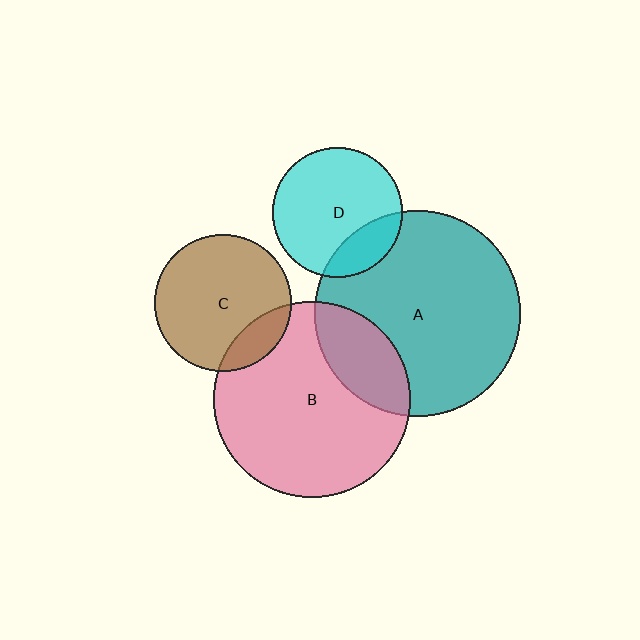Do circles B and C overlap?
Yes.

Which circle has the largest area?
Circle A (teal).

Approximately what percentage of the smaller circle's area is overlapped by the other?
Approximately 15%.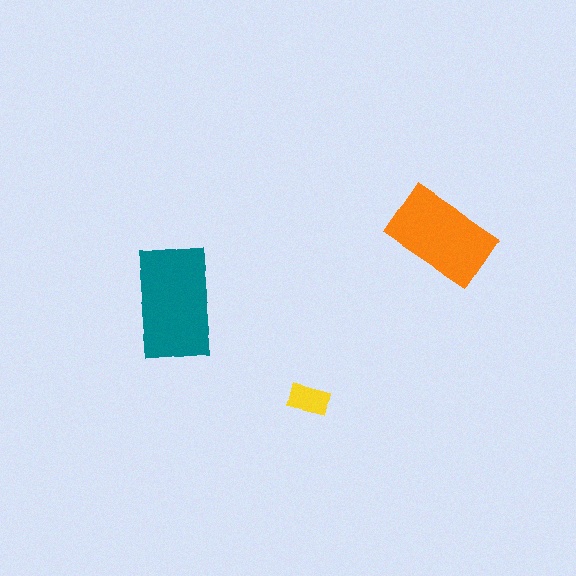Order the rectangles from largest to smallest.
the teal one, the orange one, the yellow one.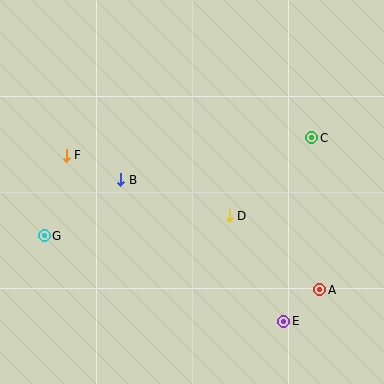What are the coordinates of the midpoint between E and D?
The midpoint between E and D is at (256, 269).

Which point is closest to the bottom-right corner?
Point A is closest to the bottom-right corner.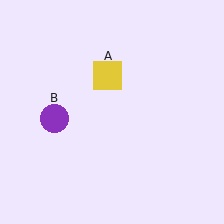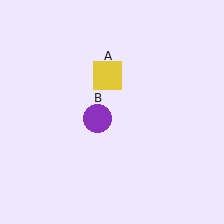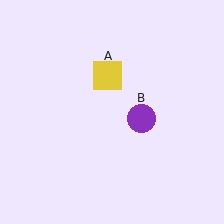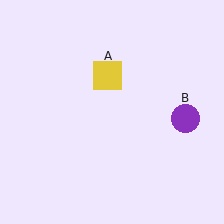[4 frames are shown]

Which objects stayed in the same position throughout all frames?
Yellow square (object A) remained stationary.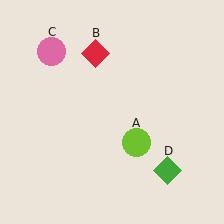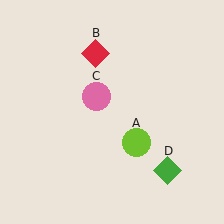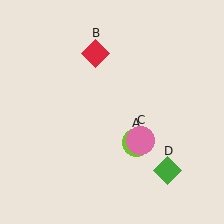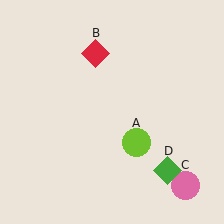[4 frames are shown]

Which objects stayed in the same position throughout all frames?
Lime circle (object A) and red diamond (object B) and green diamond (object D) remained stationary.